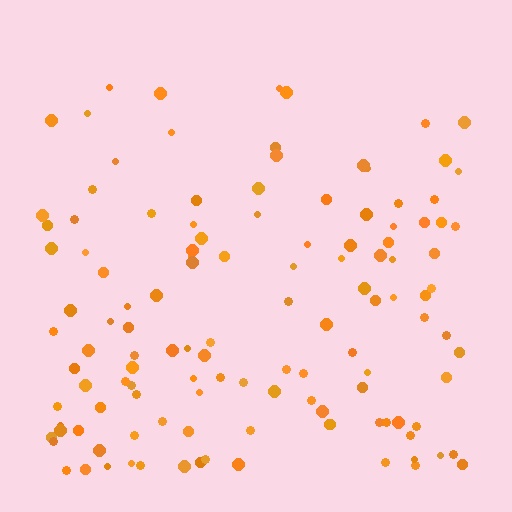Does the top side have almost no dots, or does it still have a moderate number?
Still a moderate number, just noticeably fewer than the bottom.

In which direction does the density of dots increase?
From top to bottom, with the bottom side densest.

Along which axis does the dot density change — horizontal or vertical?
Vertical.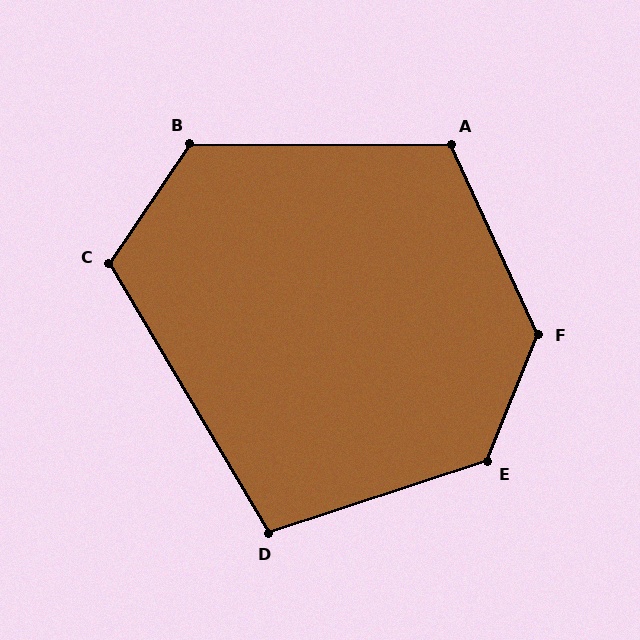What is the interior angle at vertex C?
Approximately 115 degrees (obtuse).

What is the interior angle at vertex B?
Approximately 124 degrees (obtuse).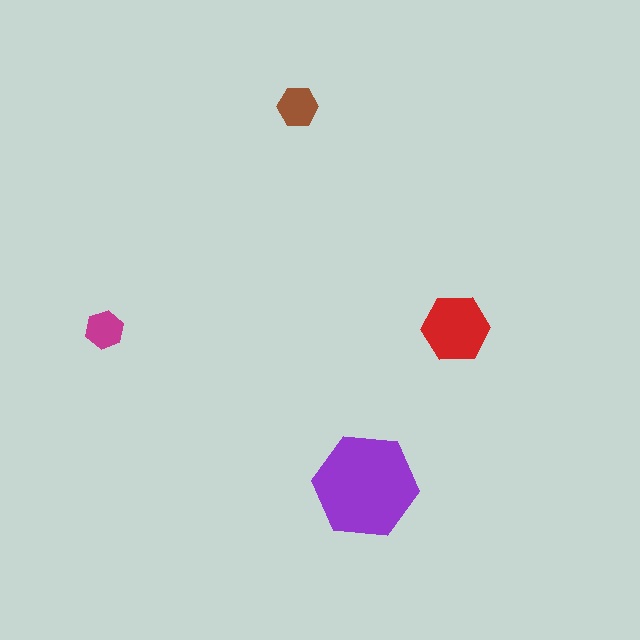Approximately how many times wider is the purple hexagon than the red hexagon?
About 1.5 times wider.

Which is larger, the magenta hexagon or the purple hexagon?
The purple one.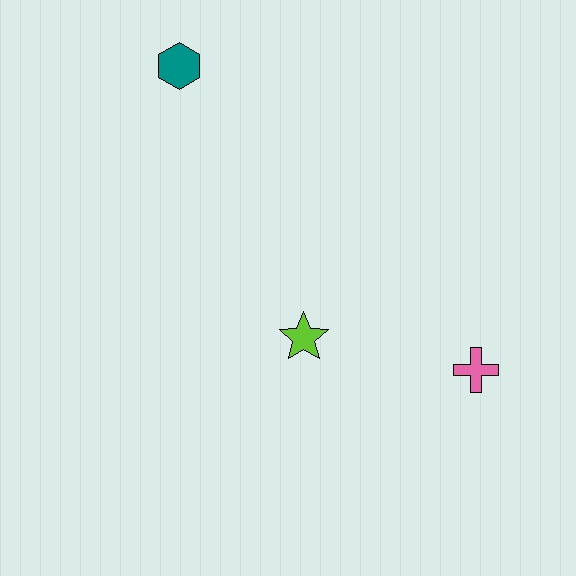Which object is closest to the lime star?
The pink cross is closest to the lime star.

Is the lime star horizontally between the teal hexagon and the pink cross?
Yes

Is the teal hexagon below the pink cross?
No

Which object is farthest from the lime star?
The teal hexagon is farthest from the lime star.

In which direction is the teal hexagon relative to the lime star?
The teal hexagon is above the lime star.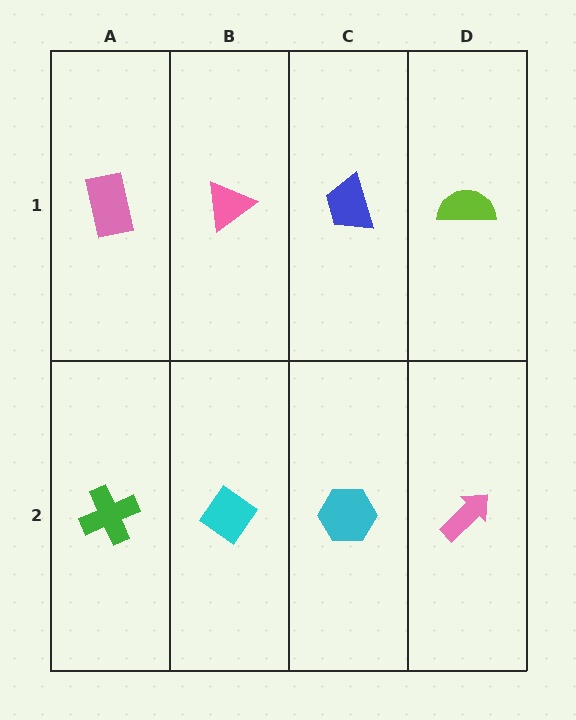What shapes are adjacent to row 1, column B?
A cyan diamond (row 2, column B), a pink rectangle (row 1, column A), a blue trapezoid (row 1, column C).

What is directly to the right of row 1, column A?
A pink triangle.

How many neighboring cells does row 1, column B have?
3.